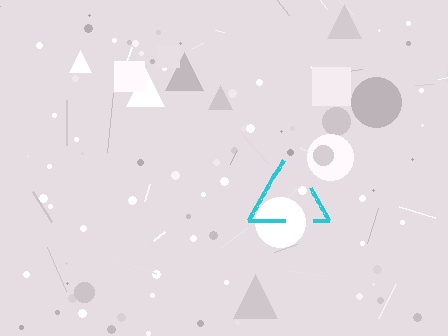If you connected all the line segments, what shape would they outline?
They would outline a triangle.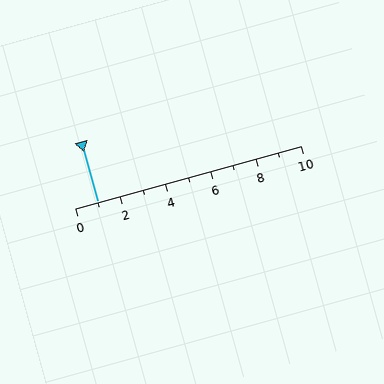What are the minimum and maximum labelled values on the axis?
The axis runs from 0 to 10.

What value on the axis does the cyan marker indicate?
The marker indicates approximately 1.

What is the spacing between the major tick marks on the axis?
The major ticks are spaced 2 apart.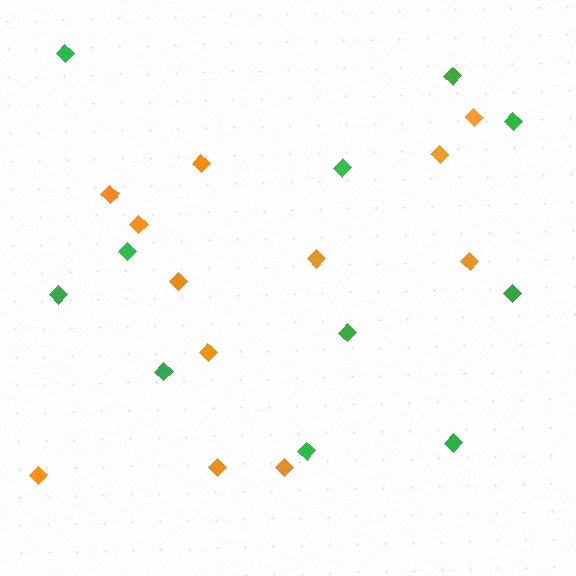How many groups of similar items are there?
There are 2 groups: one group of orange diamonds (12) and one group of green diamonds (11).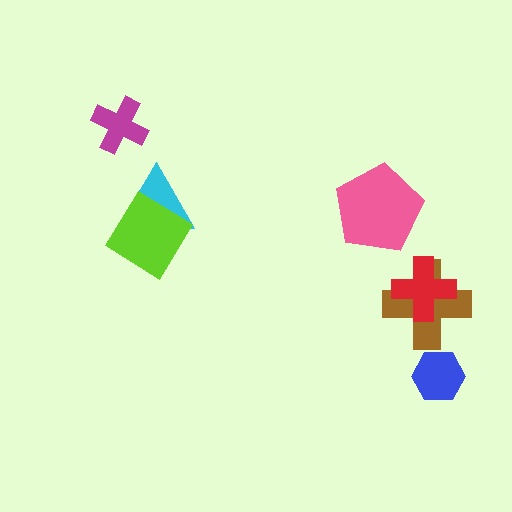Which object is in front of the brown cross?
The red cross is in front of the brown cross.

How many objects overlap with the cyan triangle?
1 object overlaps with the cyan triangle.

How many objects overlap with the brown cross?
1 object overlaps with the brown cross.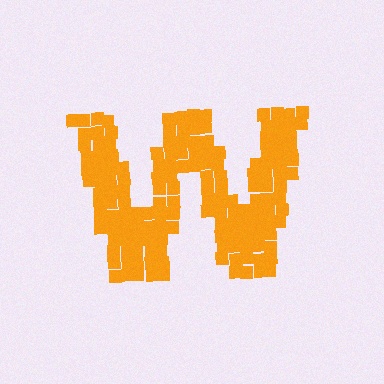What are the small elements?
The small elements are squares.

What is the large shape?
The large shape is the letter W.